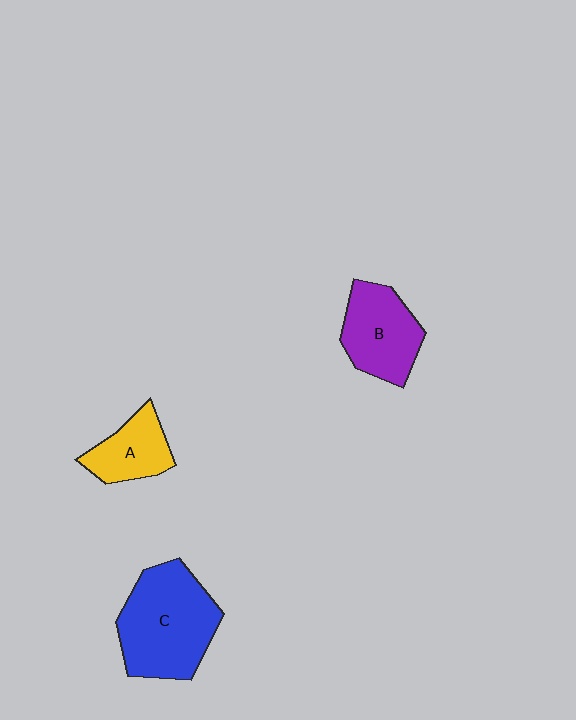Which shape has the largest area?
Shape C (blue).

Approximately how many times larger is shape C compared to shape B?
Approximately 1.5 times.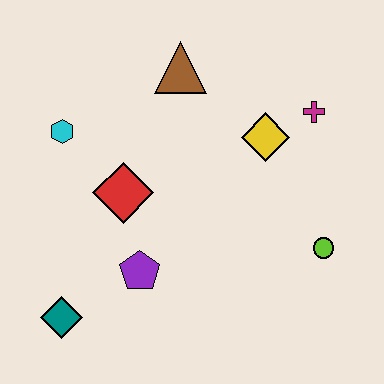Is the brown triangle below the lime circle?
No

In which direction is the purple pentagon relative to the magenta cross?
The purple pentagon is to the left of the magenta cross.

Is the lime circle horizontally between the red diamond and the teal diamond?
No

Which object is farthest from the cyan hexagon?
The lime circle is farthest from the cyan hexagon.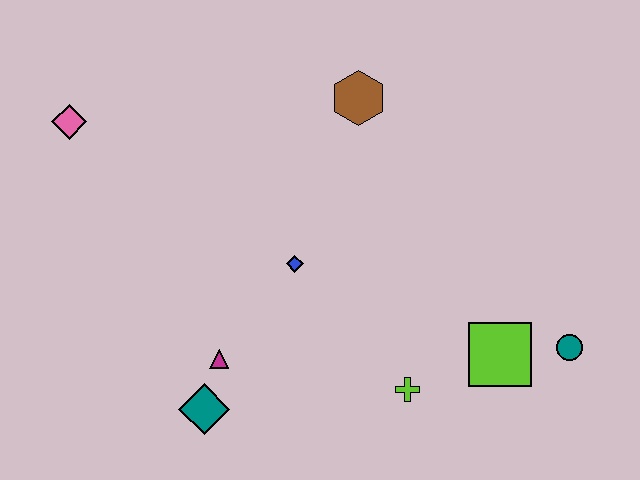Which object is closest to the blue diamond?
The magenta triangle is closest to the blue diamond.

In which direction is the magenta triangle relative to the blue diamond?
The magenta triangle is below the blue diamond.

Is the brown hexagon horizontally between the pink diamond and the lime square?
Yes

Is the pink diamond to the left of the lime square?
Yes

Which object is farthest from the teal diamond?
The teal circle is farthest from the teal diamond.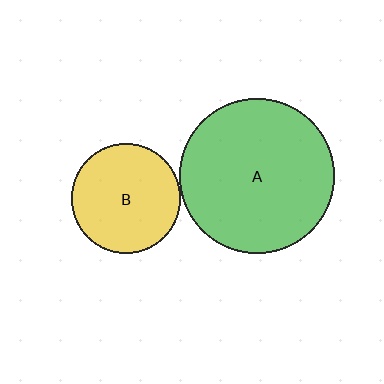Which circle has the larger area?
Circle A (green).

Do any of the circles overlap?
No, none of the circles overlap.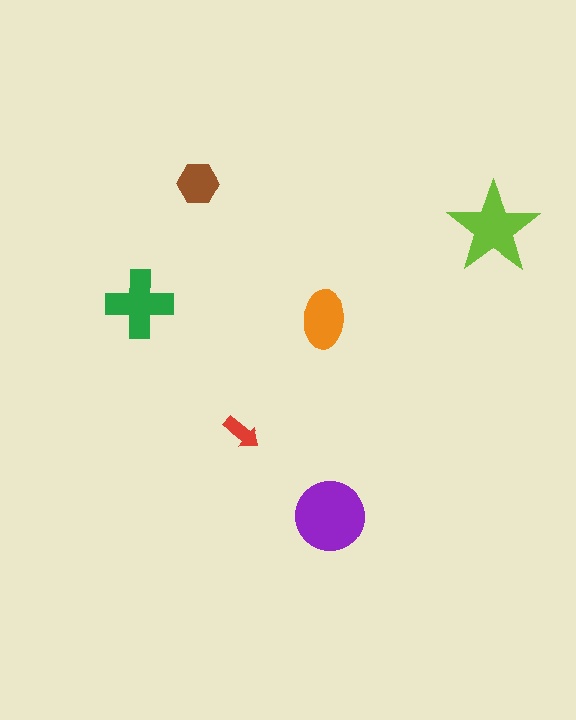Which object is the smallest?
The red arrow.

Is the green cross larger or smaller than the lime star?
Smaller.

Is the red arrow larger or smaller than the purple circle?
Smaller.